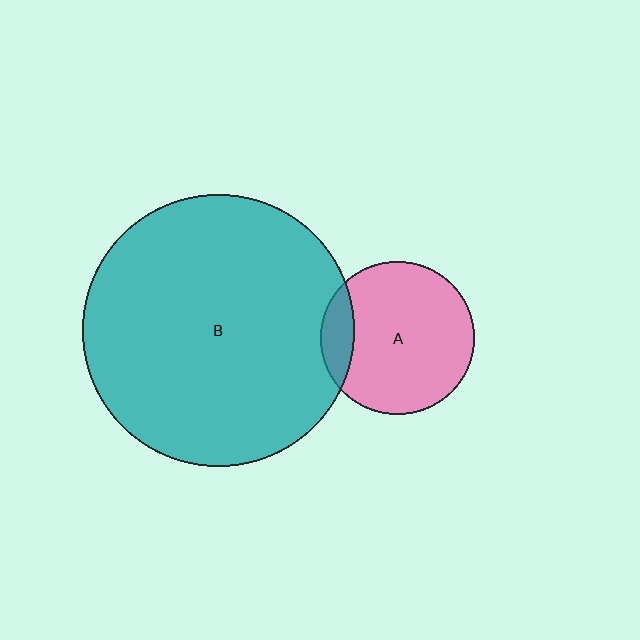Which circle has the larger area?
Circle B (teal).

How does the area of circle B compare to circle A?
Approximately 3.1 times.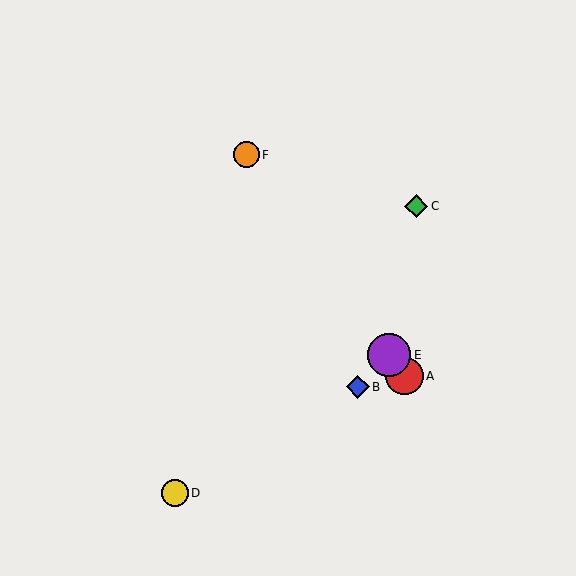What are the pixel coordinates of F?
Object F is at (246, 155).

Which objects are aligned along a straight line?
Objects A, E, F are aligned along a straight line.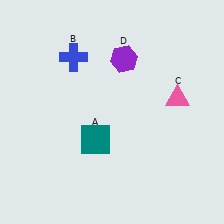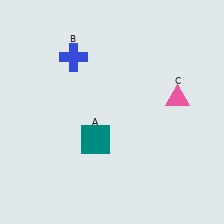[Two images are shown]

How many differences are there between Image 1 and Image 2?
There is 1 difference between the two images.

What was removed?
The purple hexagon (D) was removed in Image 2.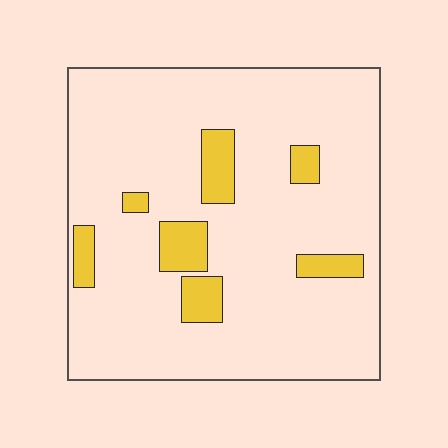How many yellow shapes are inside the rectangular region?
7.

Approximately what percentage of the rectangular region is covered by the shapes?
Approximately 10%.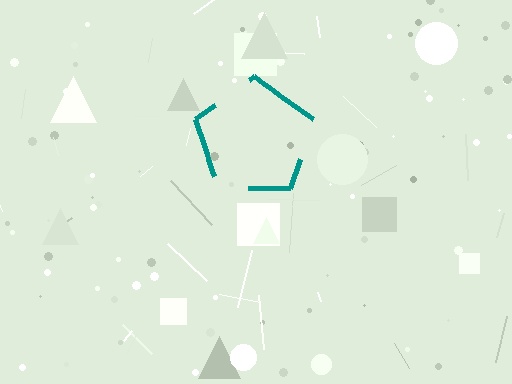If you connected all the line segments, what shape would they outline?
They would outline a pentagon.